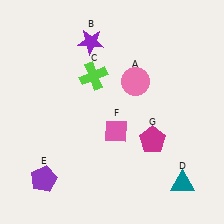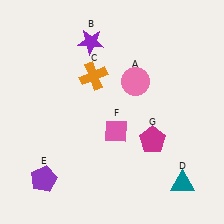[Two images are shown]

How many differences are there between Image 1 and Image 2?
There is 1 difference between the two images.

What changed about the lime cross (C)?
In Image 1, C is lime. In Image 2, it changed to orange.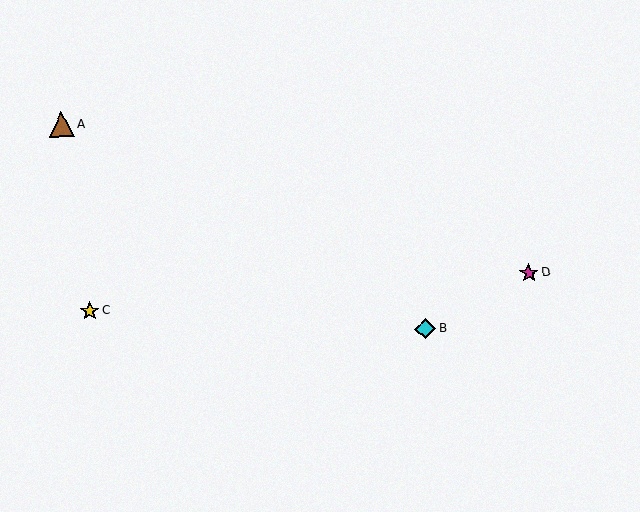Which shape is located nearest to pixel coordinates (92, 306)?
The yellow star (labeled C) at (90, 311) is nearest to that location.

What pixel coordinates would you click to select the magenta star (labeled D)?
Click at (529, 273) to select the magenta star D.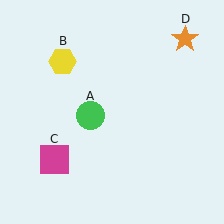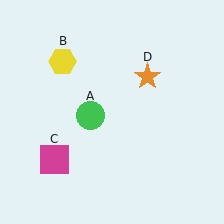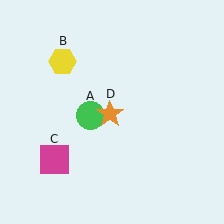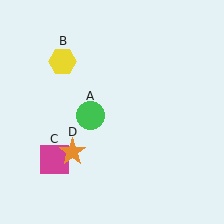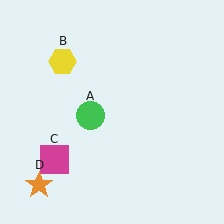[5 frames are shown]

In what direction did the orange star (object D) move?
The orange star (object D) moved down and to the left.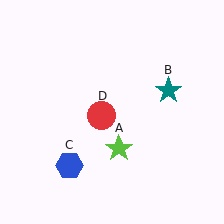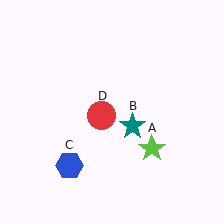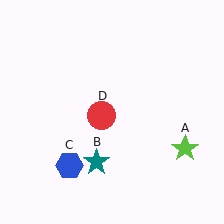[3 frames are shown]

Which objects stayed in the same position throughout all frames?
Blue hexagon (object C) and red circle (object D) remained stationary.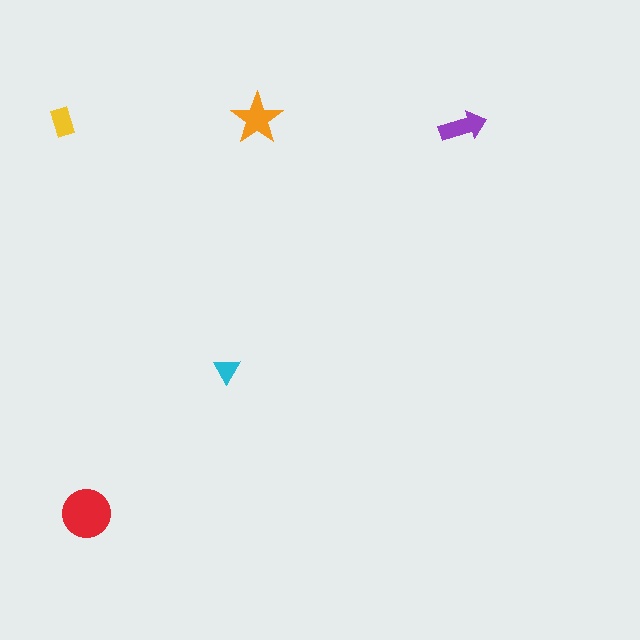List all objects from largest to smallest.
The red circle, the orange star, the purple arrow, the yellow rectangle, the cyan triangle.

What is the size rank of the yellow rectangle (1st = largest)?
4th.